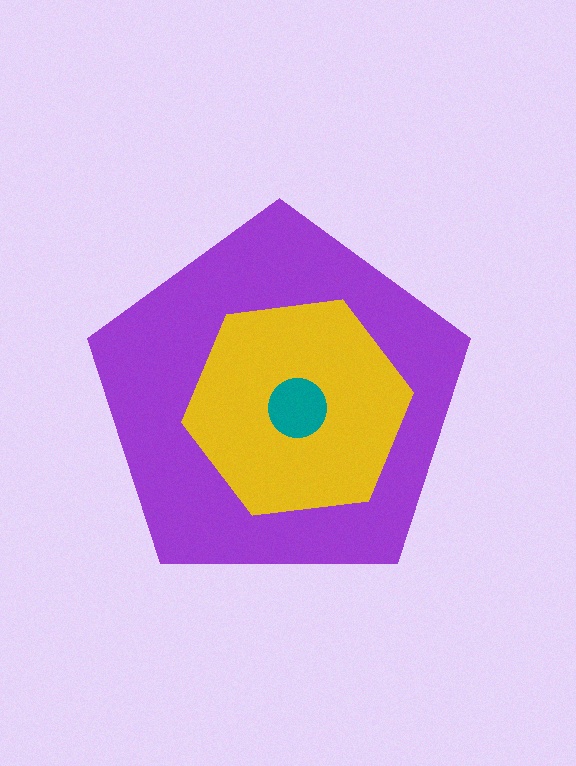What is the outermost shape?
The purple pentagon.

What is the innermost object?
The teal circle.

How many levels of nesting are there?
3.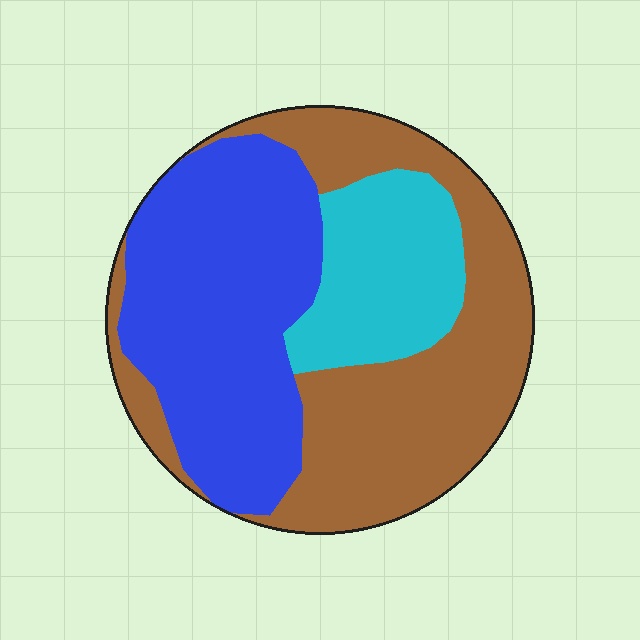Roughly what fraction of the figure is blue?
Blue takes up about two fifths (2/5) of the figure.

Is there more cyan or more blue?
Blue.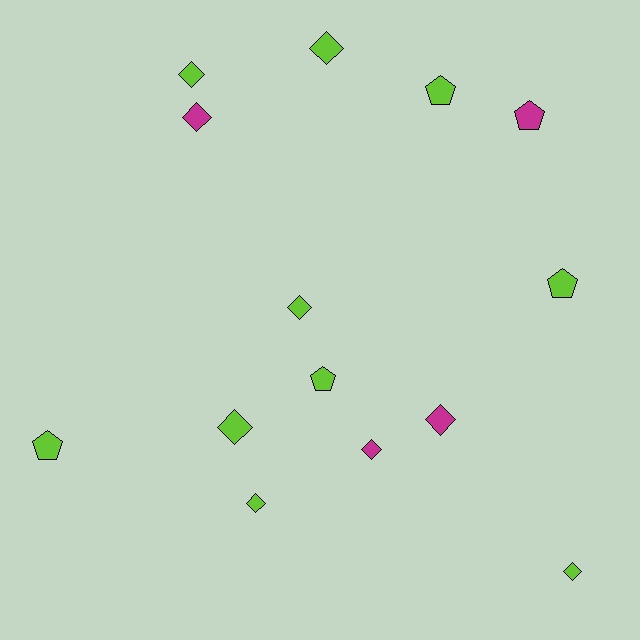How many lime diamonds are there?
There are 6 lime diamonds.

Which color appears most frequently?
Lime, with 10 objects.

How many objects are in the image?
There are 14 objects.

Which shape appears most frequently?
Diamond, with 9 objects.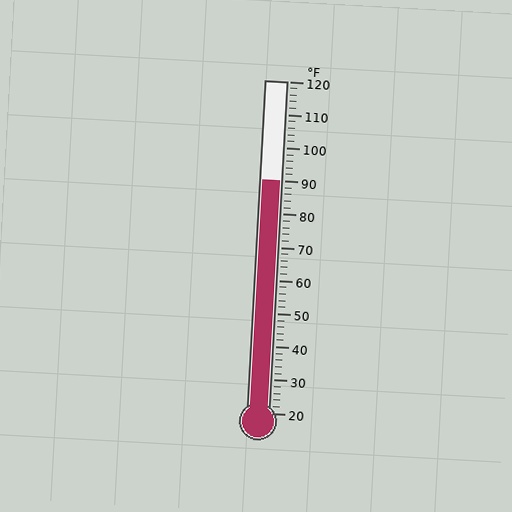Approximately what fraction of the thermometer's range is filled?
The thermometer is filled to approximately 70% of its range.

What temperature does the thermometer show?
The thermometer shows approximately 90°F.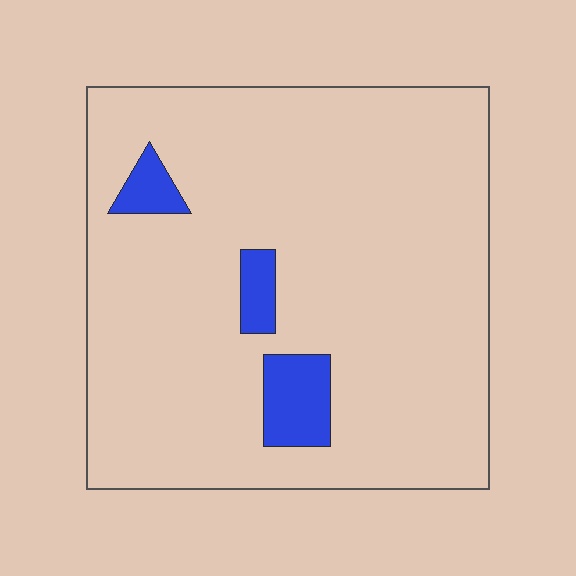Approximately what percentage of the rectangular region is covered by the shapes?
Approximately 10%.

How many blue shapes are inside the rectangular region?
3.